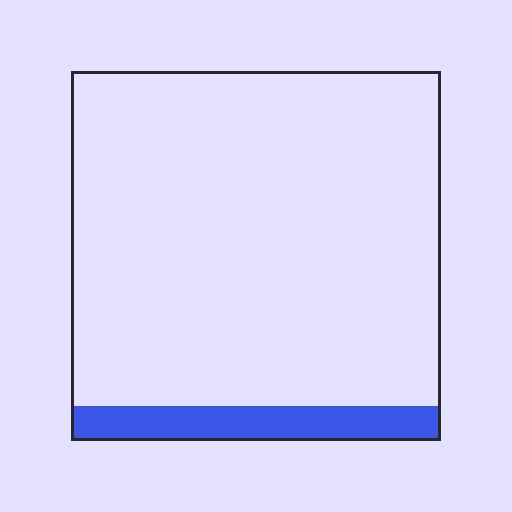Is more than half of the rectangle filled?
No.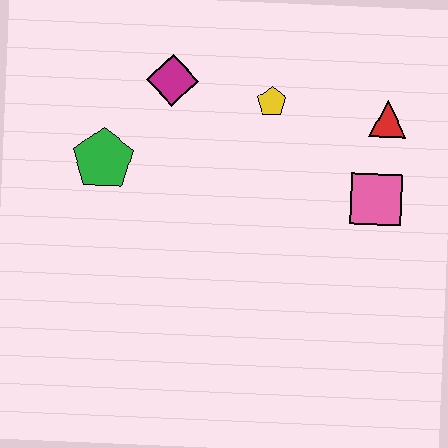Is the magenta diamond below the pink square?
No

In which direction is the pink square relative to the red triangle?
The pink square is below the red triangle.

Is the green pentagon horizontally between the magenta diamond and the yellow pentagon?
No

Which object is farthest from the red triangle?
The green pentagon is farthest from the red triangle.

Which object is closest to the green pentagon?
The magenta diamond is closest to the green pentagon.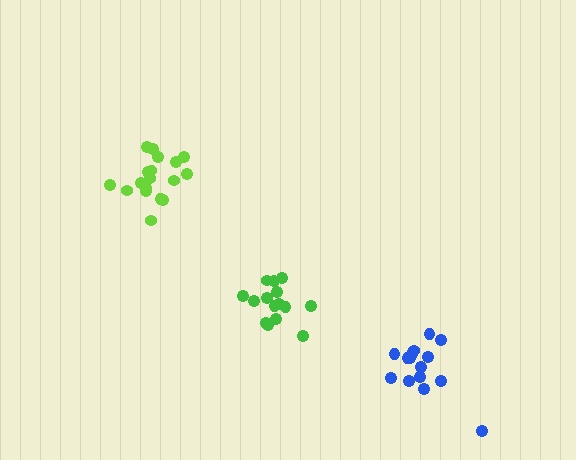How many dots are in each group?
Group 1: 15 dots, Group 2: 18 dots, Group 3: 15 dots (48 total).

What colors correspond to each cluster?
The clusters are colored: green, lime, blue.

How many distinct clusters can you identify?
There are 3 distinct clusters.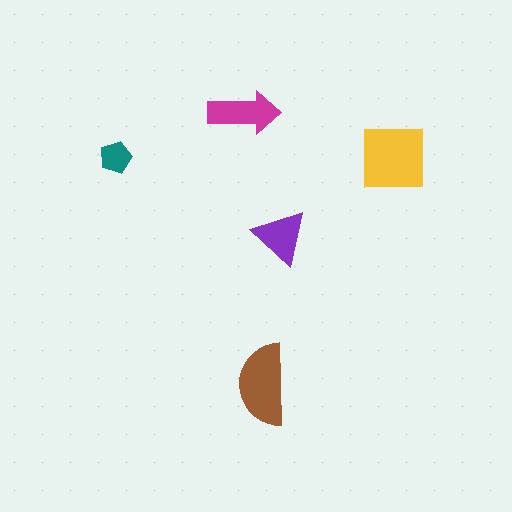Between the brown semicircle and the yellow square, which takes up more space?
The yellow square.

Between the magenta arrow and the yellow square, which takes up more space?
The yellow square.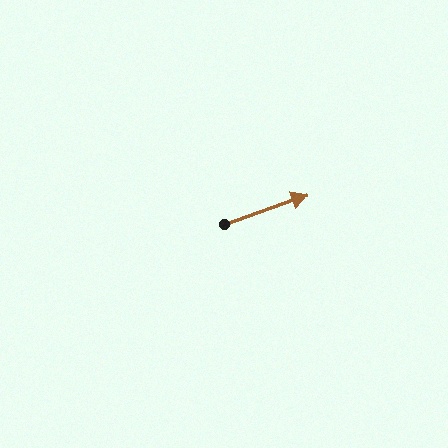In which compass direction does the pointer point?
East.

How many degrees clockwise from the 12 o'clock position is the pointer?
Approximately 71 degrees.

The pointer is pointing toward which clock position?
Roughly 2 o'clock.